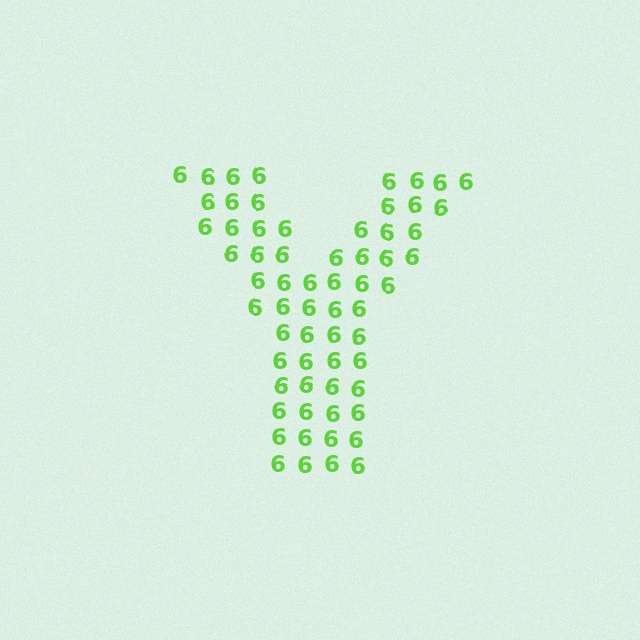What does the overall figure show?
The overall figure shows the letter Y.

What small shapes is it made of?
It is made of small digit 6's.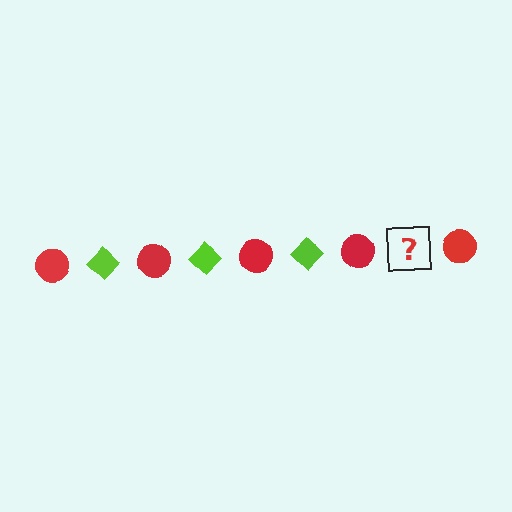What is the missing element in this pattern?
The missing element is a lime diamond.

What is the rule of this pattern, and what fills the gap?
The rule is that the pattern alternates between red circle and lime diamond. The gap should be filled with a lime diamond.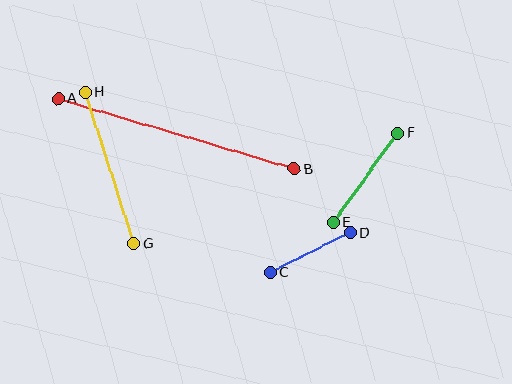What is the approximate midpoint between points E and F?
The midpoint is at approximately (365, 178) pixels.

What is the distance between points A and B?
The distance is approximately 246 pixels.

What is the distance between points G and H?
The distance is approximately 159 pixels.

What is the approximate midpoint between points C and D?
The midpoint is at approximately (310, 253) pixels.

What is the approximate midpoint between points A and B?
The midpoint is at approximately (176, 134) pixels.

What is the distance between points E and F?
The distance is approximately 110 pixels.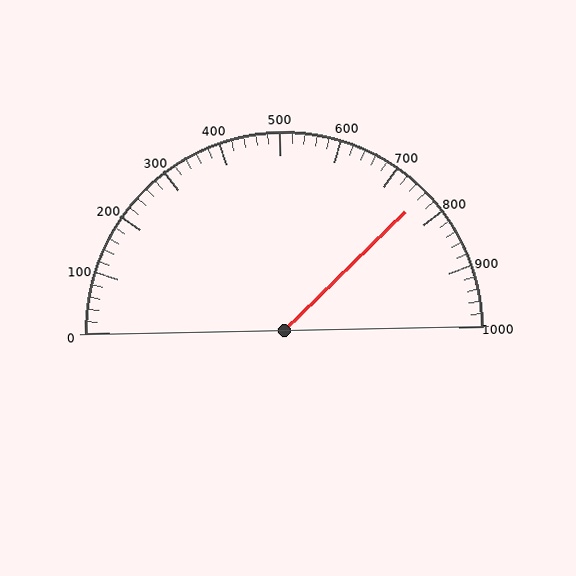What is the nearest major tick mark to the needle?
The nearest major tick mark is 800.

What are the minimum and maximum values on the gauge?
The gauge ranges from 0 to 1000.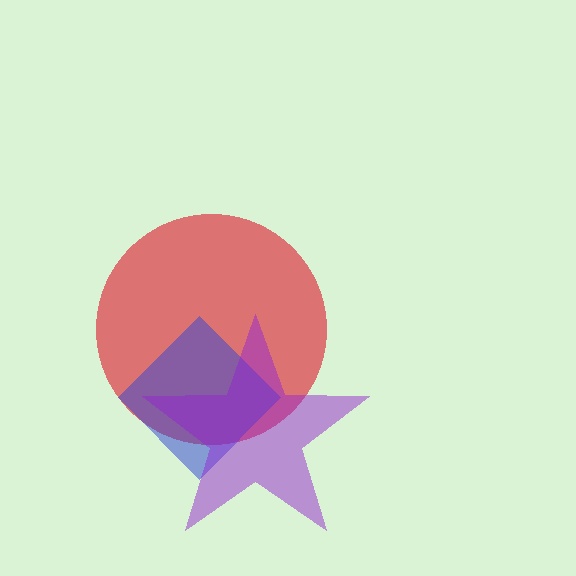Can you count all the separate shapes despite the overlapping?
Yes, there are 3 separate shapes.